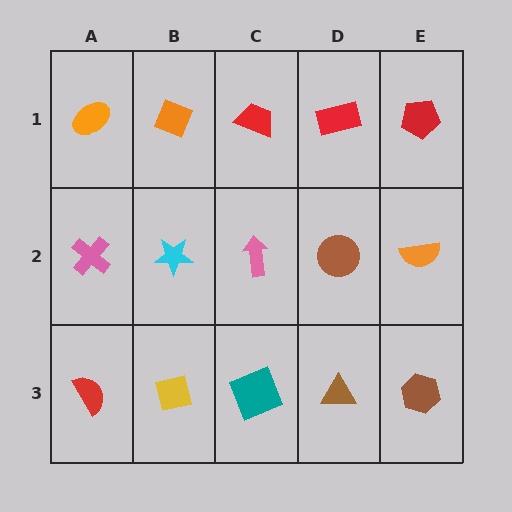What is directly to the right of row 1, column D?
A red pentagon.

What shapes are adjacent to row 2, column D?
A red rectangle (row 1, column D), a brown triangle (row 3, column D), a pink arrow (row 2, column C), an orange semicircle (row 2, column E).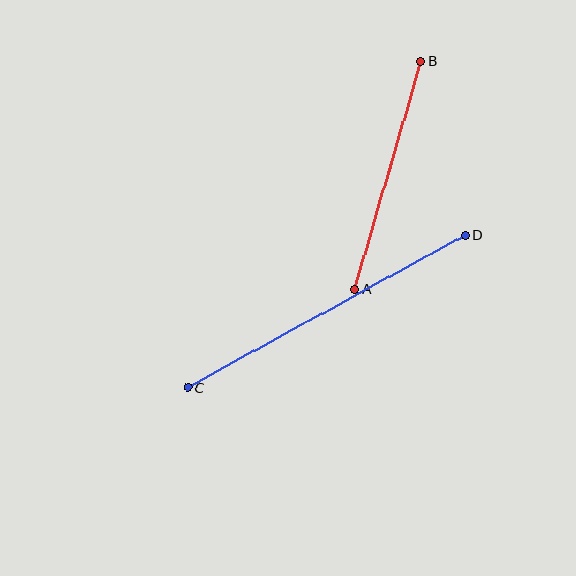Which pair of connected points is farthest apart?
Points C and D are farthest apart.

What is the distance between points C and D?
The distance is approximately 317 pixels.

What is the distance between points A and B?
The distance is approximately 237 pixels.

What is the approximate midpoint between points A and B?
The midpoint is at approximately (388, 175) pixels.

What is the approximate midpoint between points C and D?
The midpoint is at approximately (326, 311) pixels.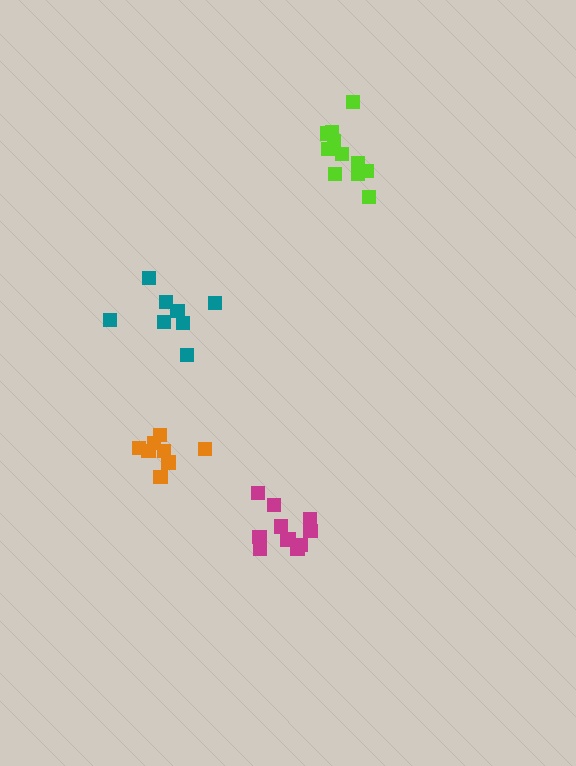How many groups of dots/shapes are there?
There are 4 groups.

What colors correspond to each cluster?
The clusters are colored: magenta, teal, orange, lime.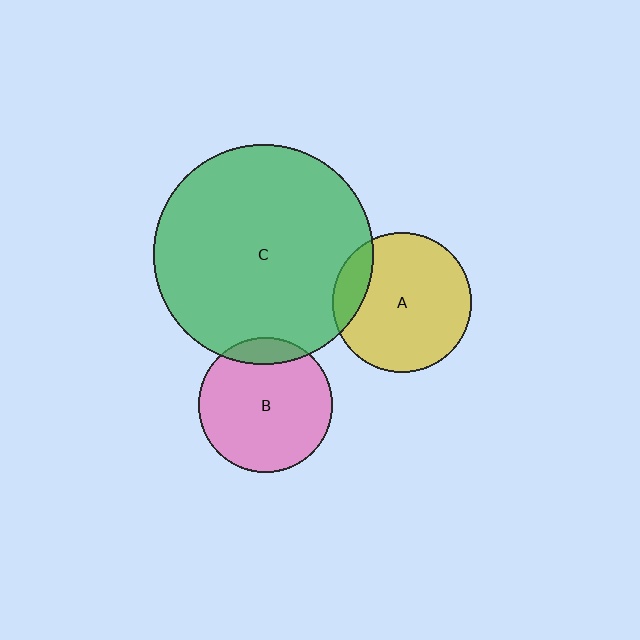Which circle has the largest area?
Circle C (green).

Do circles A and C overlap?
Yes.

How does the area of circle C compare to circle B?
Approximately 2.7 times.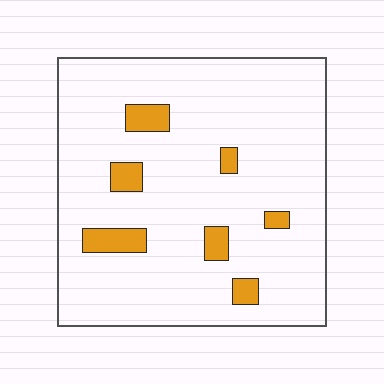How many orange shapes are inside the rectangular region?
7.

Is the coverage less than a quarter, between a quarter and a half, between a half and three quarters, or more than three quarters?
Less than a quarter.